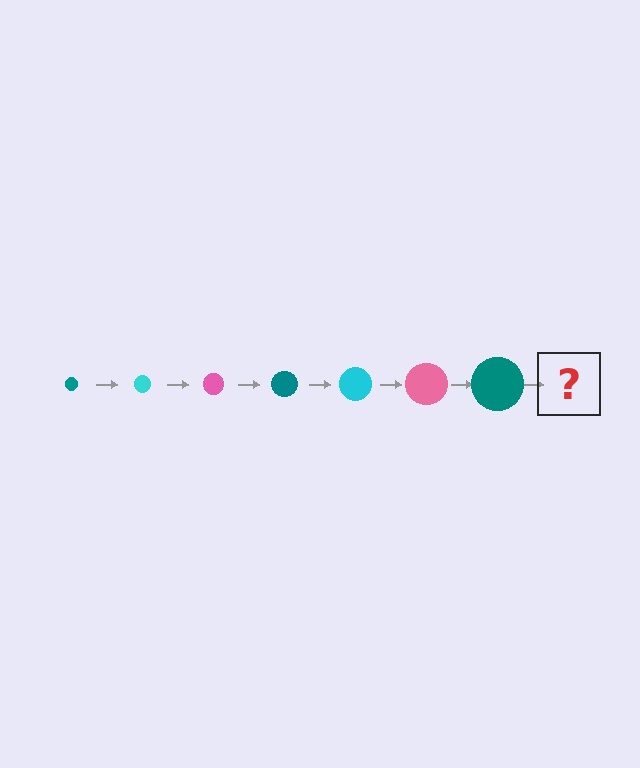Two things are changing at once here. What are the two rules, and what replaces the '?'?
The two rules are that the circle grows larger each step and the color cycles through teal, cyan, and pink. The '?' should be a cyan circle, larger than the previous one.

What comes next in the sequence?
The next element should be a cyan circle, larger than the previous one.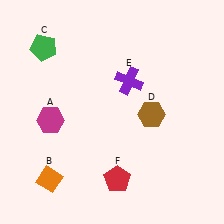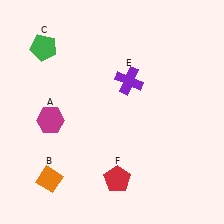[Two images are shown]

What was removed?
The brown hexagon (D) was removed in Image 2.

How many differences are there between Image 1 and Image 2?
There is 1 difference between the two images.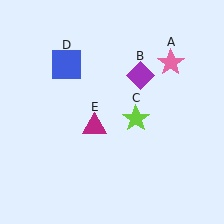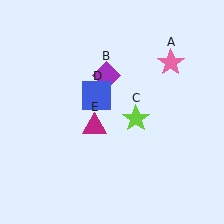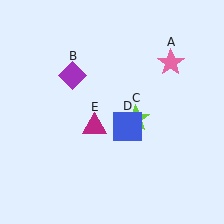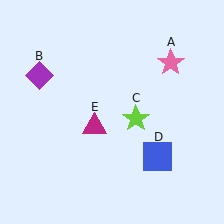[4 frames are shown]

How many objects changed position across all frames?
2 objects changed position: purple diamond (object B), blue square (object D).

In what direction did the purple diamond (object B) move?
The purple diamond (object B) moved left.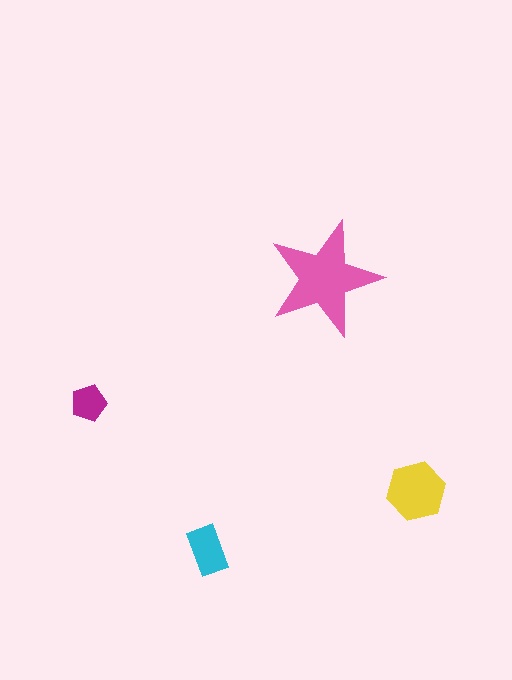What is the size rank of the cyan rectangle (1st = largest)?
3rd.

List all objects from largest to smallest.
The pink star, the yellow hexagon, the cyan rectangle, the magenta pentagon.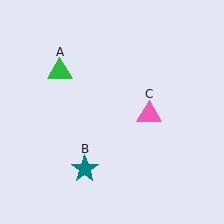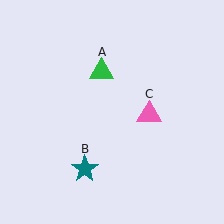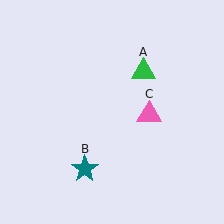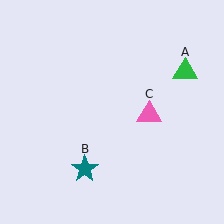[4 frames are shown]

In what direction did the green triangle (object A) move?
The green triangle (object A) moved right.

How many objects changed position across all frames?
1 object changed position: green triangle (object A).